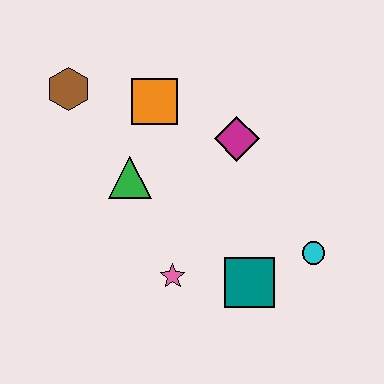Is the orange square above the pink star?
Yes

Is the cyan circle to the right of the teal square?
Yes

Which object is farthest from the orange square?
The cyan circle is farthest from the orange square.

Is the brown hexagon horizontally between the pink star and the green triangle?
No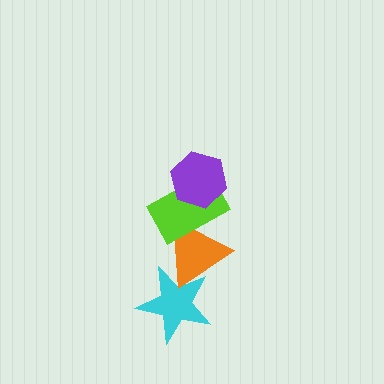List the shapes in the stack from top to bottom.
From top to bottom: the purple hexagon, the lime rectangle, the orange triangle, the cyan star.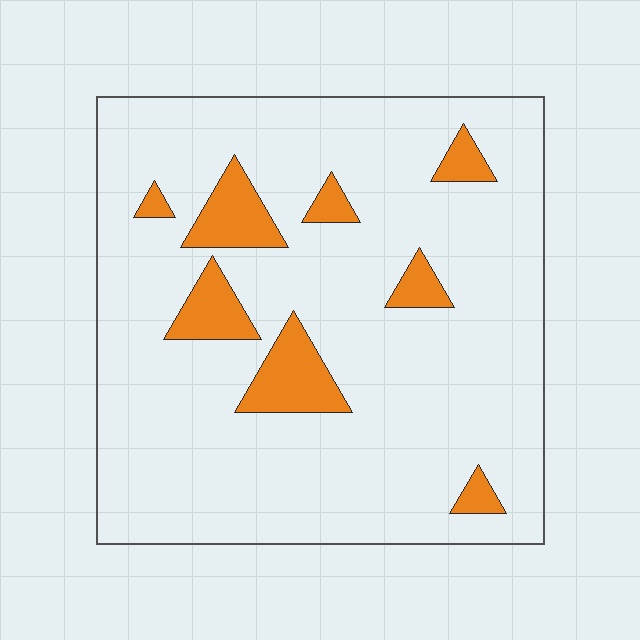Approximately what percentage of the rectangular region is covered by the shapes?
Approximately 10%.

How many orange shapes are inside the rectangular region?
8.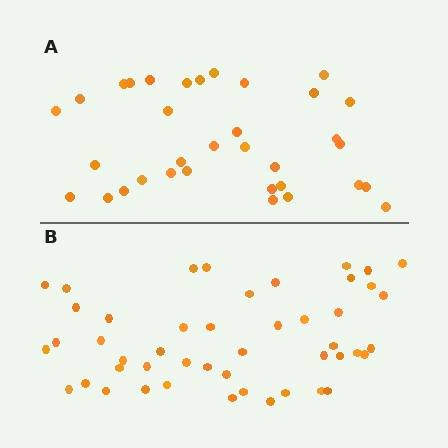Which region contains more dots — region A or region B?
Region B (the bottom region) has more dots.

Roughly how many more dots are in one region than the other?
Region B has approximately 15 more dots than region A.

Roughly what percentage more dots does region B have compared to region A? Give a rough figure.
About 40% more.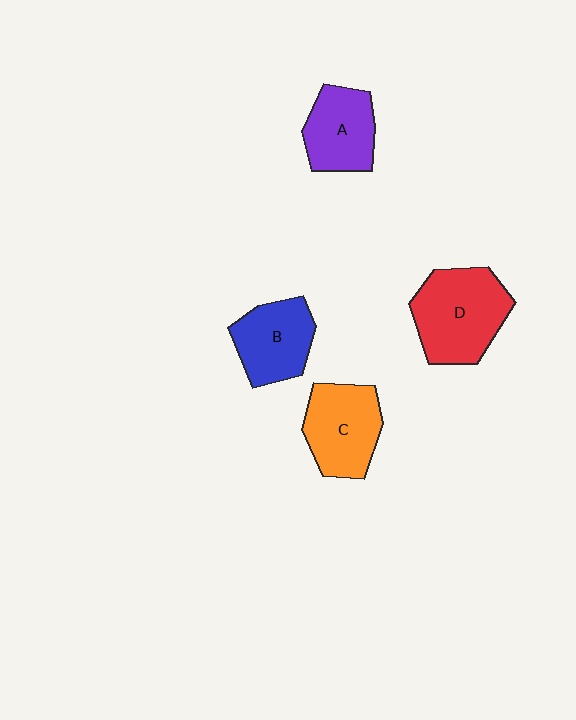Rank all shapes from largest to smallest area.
From largest to smallest: D (red), C (orange), B (blue), A (purple).